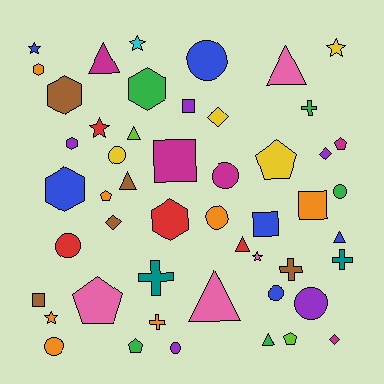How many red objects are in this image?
There are 4 red objects.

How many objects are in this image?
There are 50 objects.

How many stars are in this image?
There are 6 stars.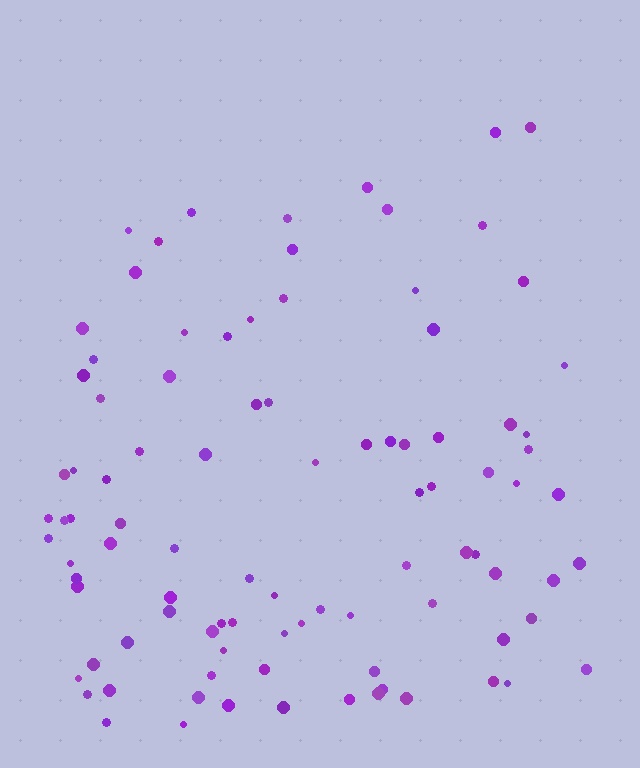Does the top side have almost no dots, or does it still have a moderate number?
Still a moderate number, just noticeably fewer than the bottom.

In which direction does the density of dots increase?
From top to bottom, with the bottom side densest.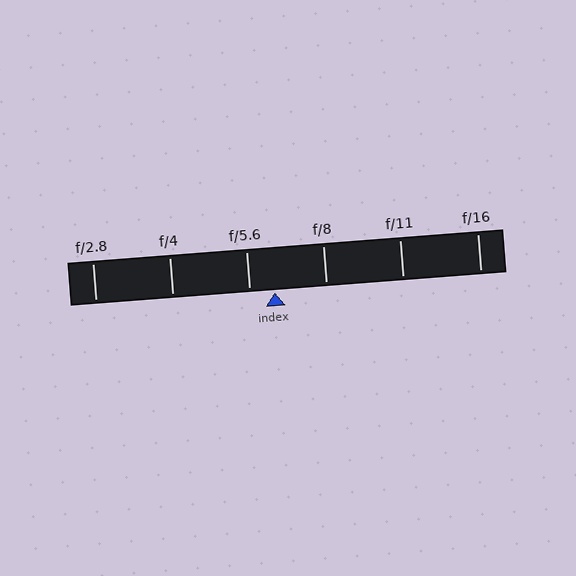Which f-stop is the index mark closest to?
The index mark is closest to f/5.6.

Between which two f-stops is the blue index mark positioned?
The index mark is between f/5.6 and f/8.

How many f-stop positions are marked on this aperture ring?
There are 6 f-stop positions marked.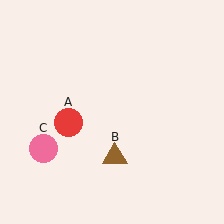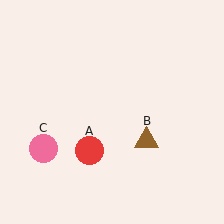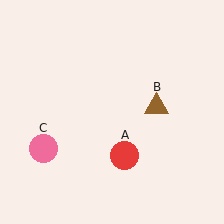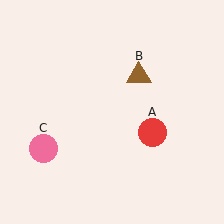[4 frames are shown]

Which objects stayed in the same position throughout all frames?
Pink circle (object C) remained stationary.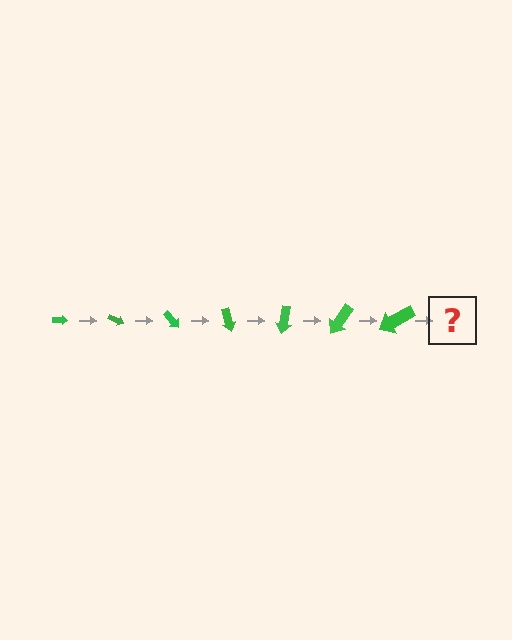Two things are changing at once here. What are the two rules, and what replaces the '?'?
The two rules are that the arrow grows larger each step and it rotates 25 degrees each step. The '?' should be an arrow, larger than the previous one and rotated 175 degrees from the start.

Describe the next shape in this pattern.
It should be an arrow, larger than the previous one and rotated 175 degrees from the start.